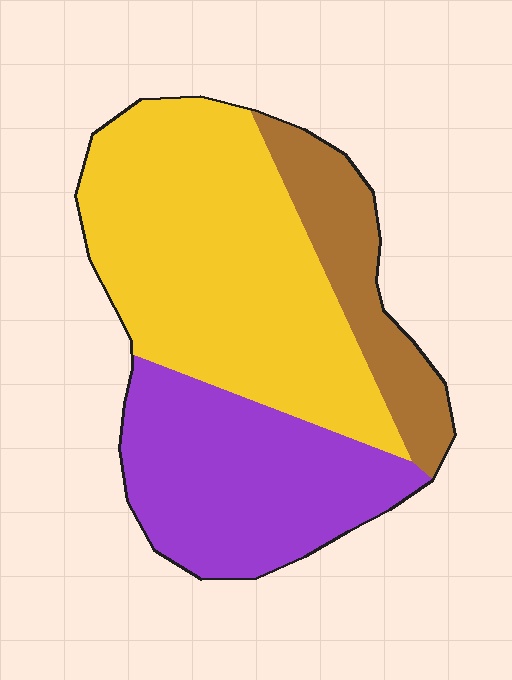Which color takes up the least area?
Brown, at roughly 15%.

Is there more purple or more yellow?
Yellow.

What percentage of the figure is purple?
Purple takes up between a quarter and a half of the figure.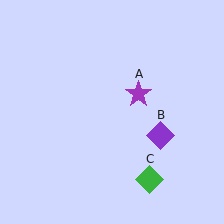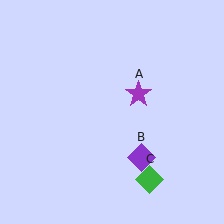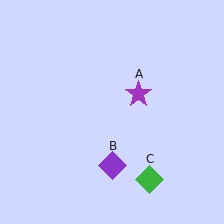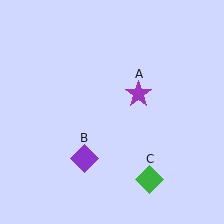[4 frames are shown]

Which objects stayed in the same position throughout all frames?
Purple star (object A) and green diamond (object C) remained stationary.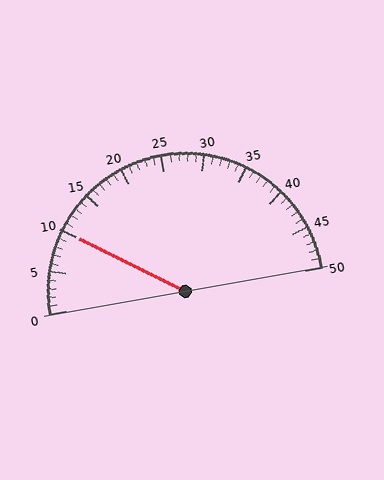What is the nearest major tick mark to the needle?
The nearest major tick mark is 10.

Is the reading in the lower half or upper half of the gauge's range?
The reading is in the lower half of the range (0 to 50).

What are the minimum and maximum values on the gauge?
The gauge ranges from 0 to 50.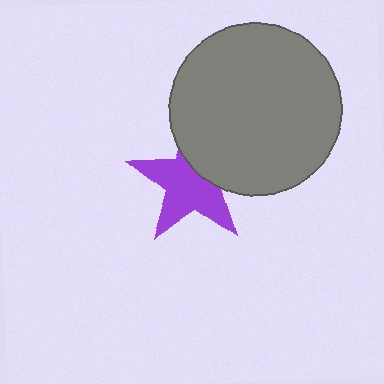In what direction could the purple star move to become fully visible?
The purple star could move toward the lower-left. That would shift it out from behind the gray circle entirely.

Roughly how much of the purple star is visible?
About half of it is visible (roughly 65%).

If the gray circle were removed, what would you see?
You would see the complete purple star.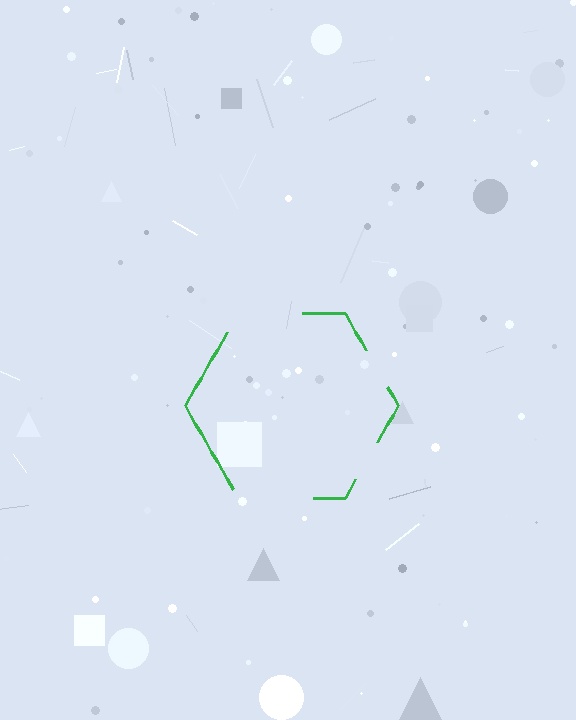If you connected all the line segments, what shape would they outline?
They would outline a hexagon.